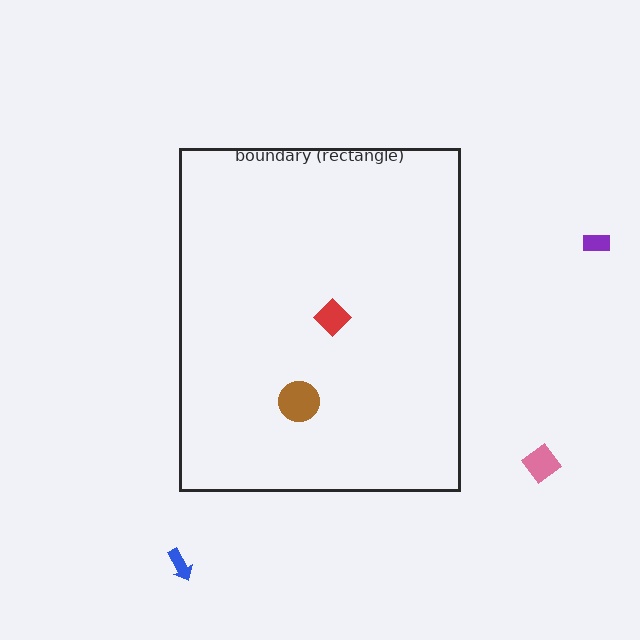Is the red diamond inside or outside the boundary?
Inside.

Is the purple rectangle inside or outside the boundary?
Outside.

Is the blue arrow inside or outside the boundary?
Outside.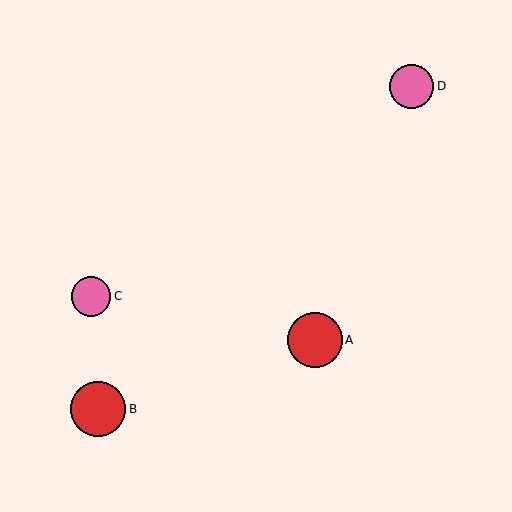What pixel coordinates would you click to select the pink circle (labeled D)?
Click at (411, 86) to select the pink circle D.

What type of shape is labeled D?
Shape D is a pink circle.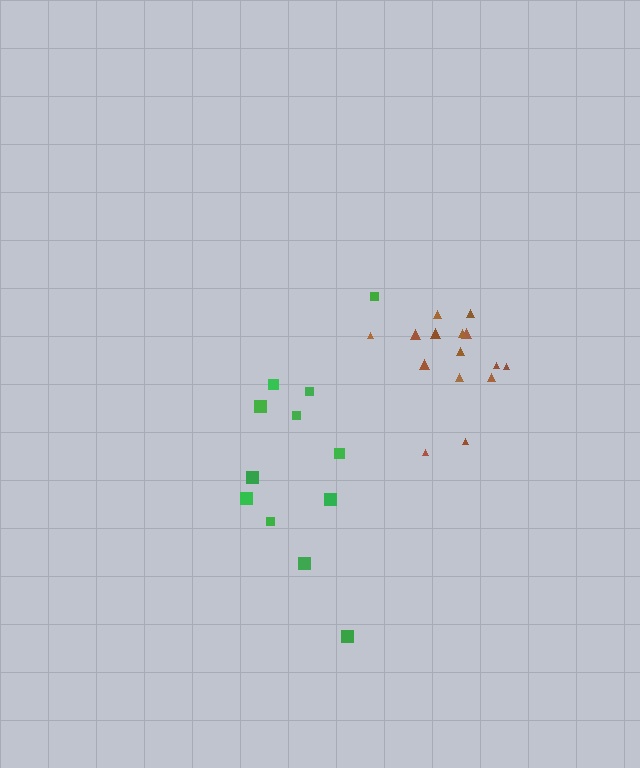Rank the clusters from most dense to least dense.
brown, green.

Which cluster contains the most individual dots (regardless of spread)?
Brown (15).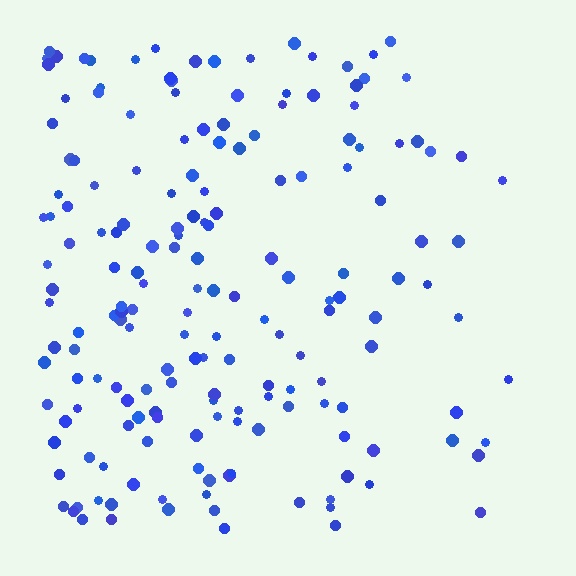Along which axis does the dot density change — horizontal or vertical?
Horizontal.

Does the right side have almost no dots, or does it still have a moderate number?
Still a moderate number, just noticeably fewer than the left.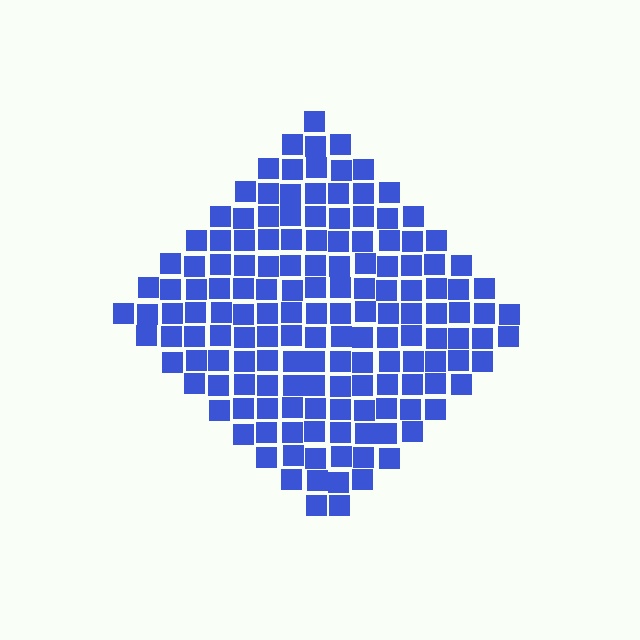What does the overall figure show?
The overall figure shows a diamond.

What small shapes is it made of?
It is made of small squares.